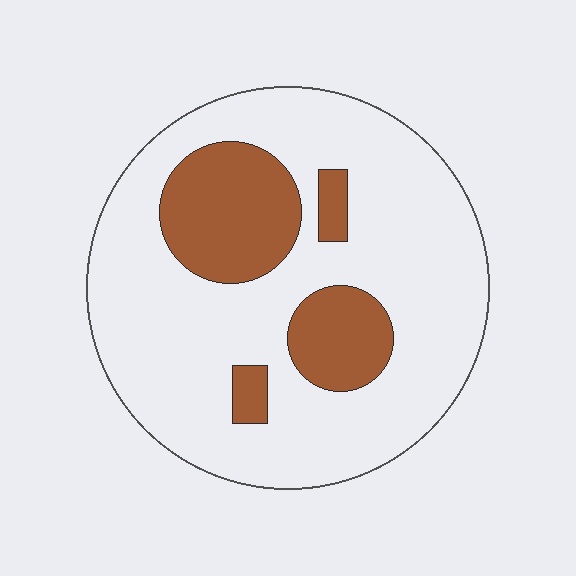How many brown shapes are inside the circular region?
4.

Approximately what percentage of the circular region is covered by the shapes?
Approximately 25%.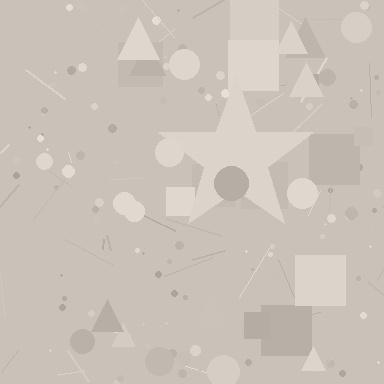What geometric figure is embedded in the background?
A star is embedded in the background.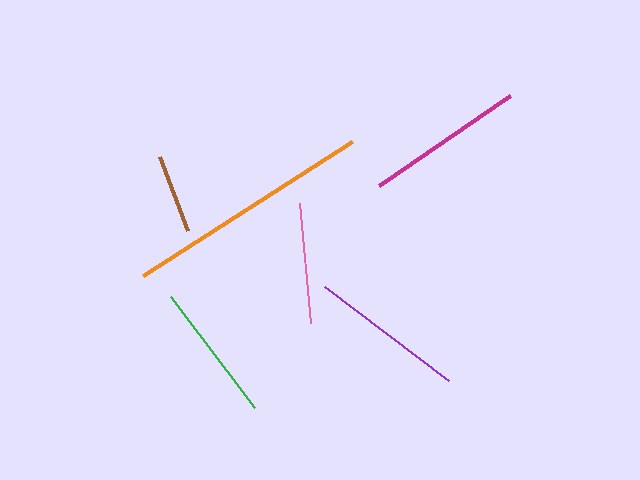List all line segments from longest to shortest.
From longest to shortest: orange, magenta, purple, green, pink, brown.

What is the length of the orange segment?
The orange segment is approximately 248 pixels long.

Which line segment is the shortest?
The brown line is the shortest at approximately 79 pixels.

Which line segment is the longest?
The orange line is the longest at approximately 248 pixels.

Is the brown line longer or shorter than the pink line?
The pink line is longer than the brown line.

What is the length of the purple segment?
The purple segment is approximately 155 pixels long.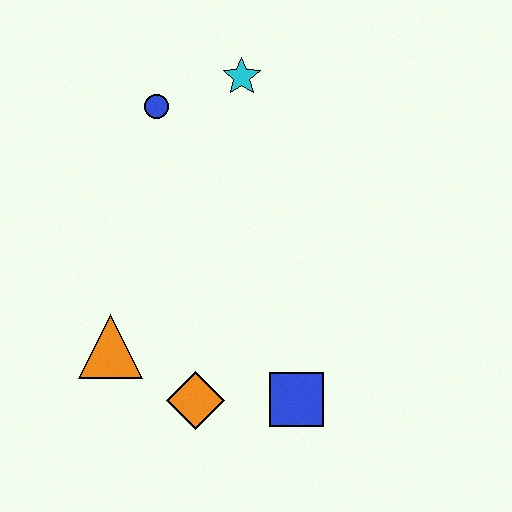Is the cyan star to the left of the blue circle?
No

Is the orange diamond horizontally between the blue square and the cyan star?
No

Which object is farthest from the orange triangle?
The cyan star is farthest from the orange triangle.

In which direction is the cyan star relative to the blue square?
The cyan star is above the blue square.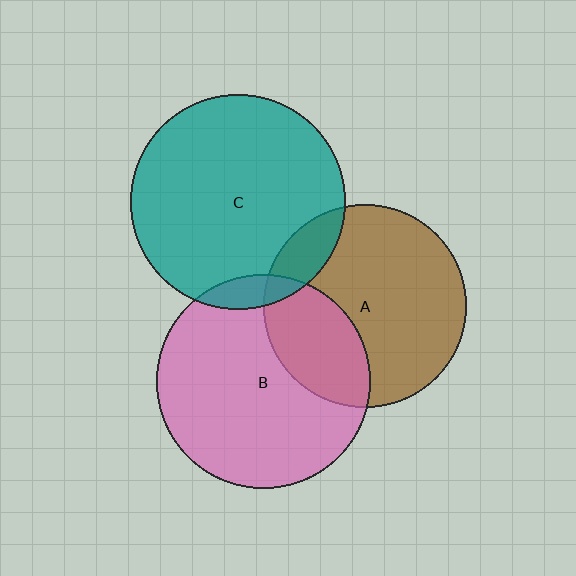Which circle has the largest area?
Circle C (teal).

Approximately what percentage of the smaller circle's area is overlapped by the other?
Approximately 30%.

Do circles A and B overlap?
Yes.